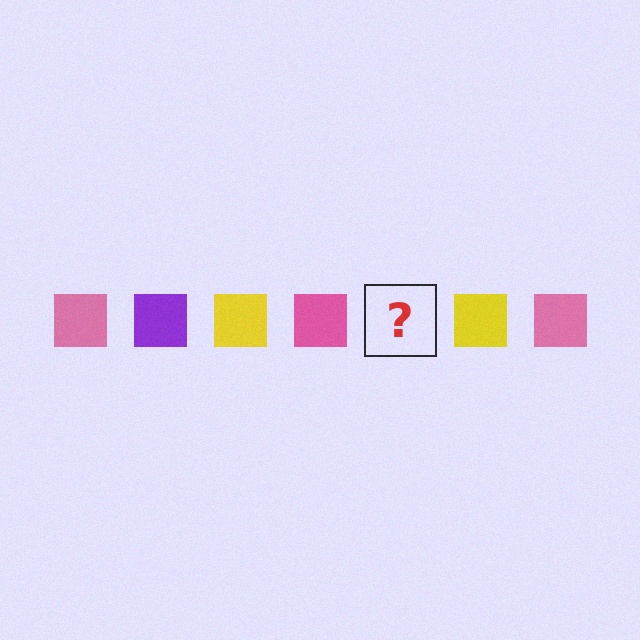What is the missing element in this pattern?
The missing element is a purple square.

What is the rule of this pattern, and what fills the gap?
The rule is that the pattern cycles through pink, purple, yellow squares. The gap should be filled with a purple square.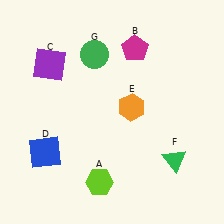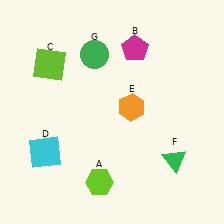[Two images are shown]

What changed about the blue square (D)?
In Image 1, D is blue. In Image 2, it changed to cyan.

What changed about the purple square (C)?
In Image 1, C is purple. In Image 2, it changed to lime.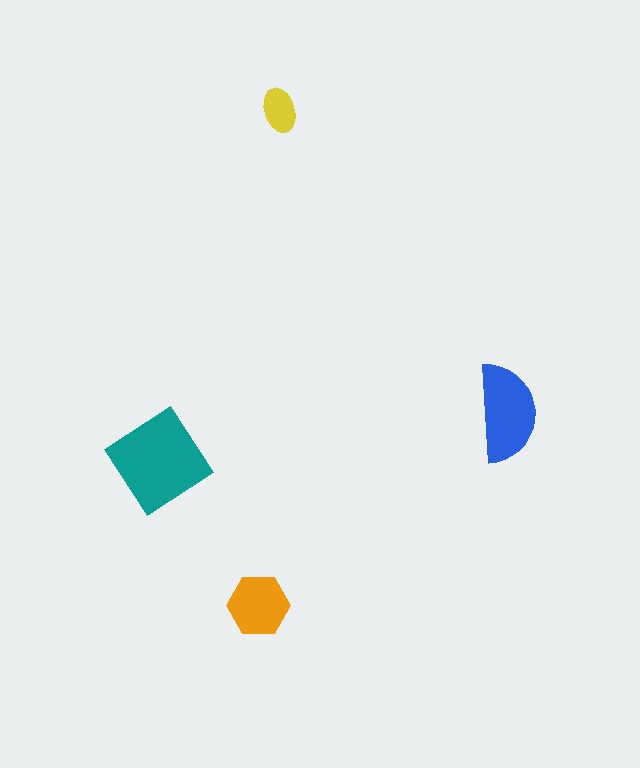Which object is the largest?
The teal diamond.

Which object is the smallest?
The yellow ellipse.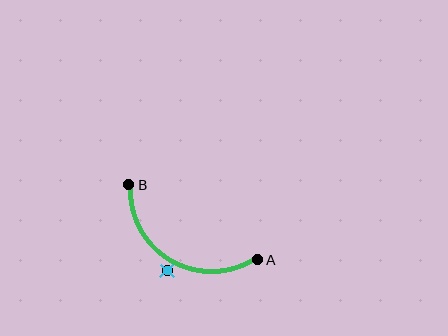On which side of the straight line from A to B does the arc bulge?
The arc bulges below the straight line connecting A and B.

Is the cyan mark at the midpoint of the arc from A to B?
No — the cyan mark does not lie on the arc at all. It sits slightly outside the curve.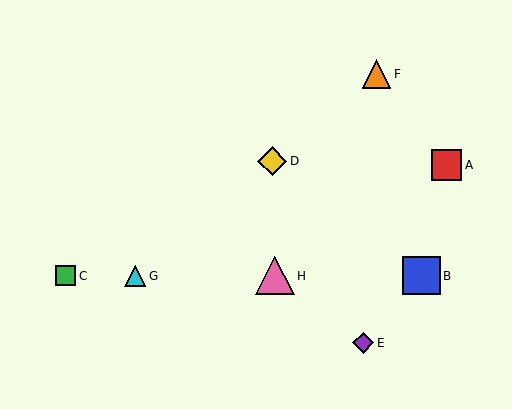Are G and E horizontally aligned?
No, G is at y≈276 and E is at y≈343.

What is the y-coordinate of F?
Object F is at y≈74.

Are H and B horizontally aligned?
Yes, both are at y≈276.